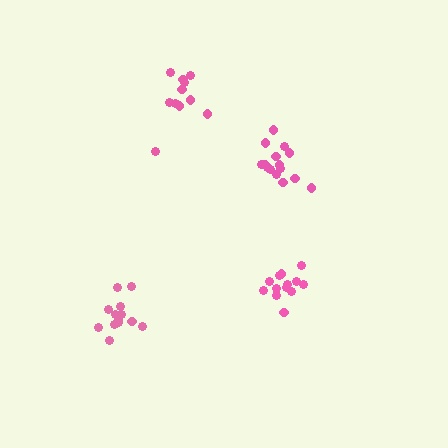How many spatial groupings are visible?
There are 4 spatial groupings.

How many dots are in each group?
Group 1: 11 dots, Group 2: 15 dots, Group 3: 13 dots, Group 4: 13 dots (52 total).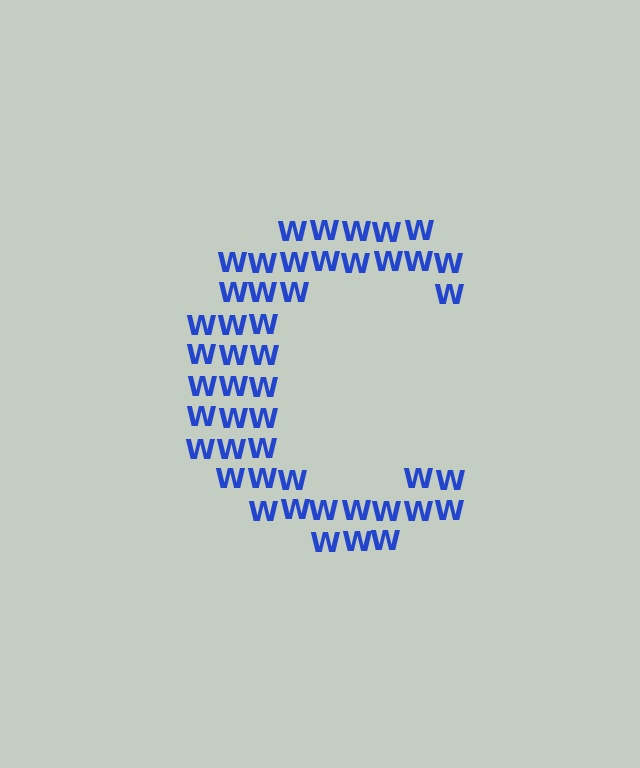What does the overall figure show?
The overall figure shows the letter C.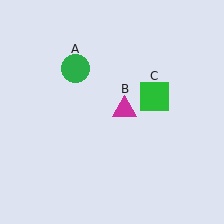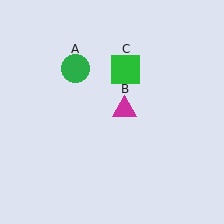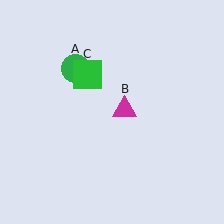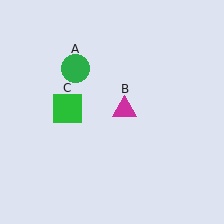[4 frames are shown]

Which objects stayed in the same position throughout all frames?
Green circle (object A) and magenta triangle (object B) remained stationary.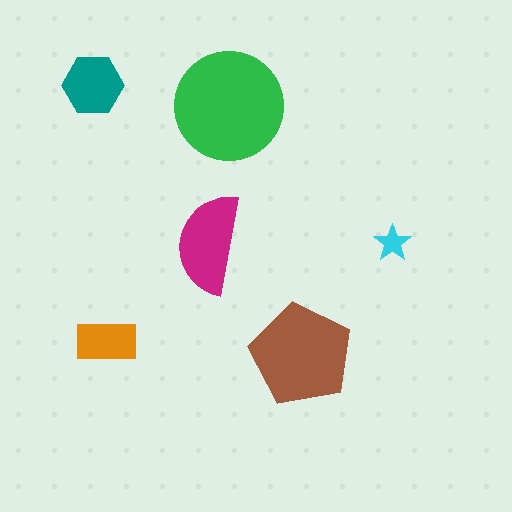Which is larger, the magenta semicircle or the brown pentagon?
The brown pentagon.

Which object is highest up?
The teal hexagon is topmost.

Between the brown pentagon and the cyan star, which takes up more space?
The brown pentagon.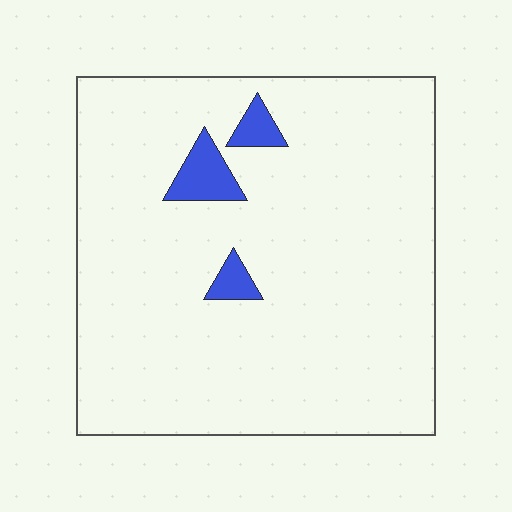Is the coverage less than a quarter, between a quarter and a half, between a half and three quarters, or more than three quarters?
Less than a quarter.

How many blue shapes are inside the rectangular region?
3.